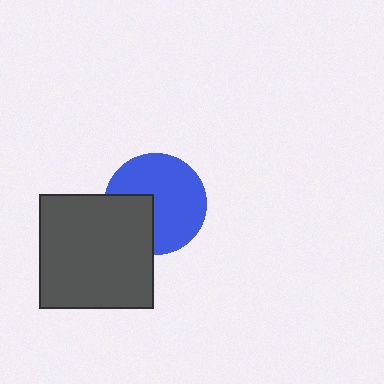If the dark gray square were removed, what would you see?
You would see the complete blue circle.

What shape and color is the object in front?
The object in front is a dark gray square.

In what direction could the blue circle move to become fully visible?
The blue circle could move toward the upper-right. That would shift it out from behind the dark gray square entirely.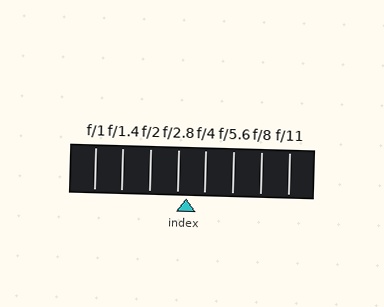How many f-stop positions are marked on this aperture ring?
There are 8 f-stop positions marked.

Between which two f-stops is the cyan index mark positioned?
The index mark is between f/2.8 and f/4.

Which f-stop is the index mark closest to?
The index mark is closest to f/2.8.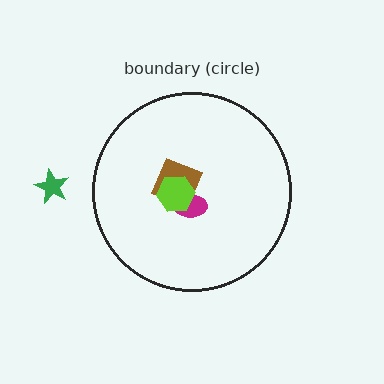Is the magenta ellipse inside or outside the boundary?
Inside.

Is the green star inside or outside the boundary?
Outside.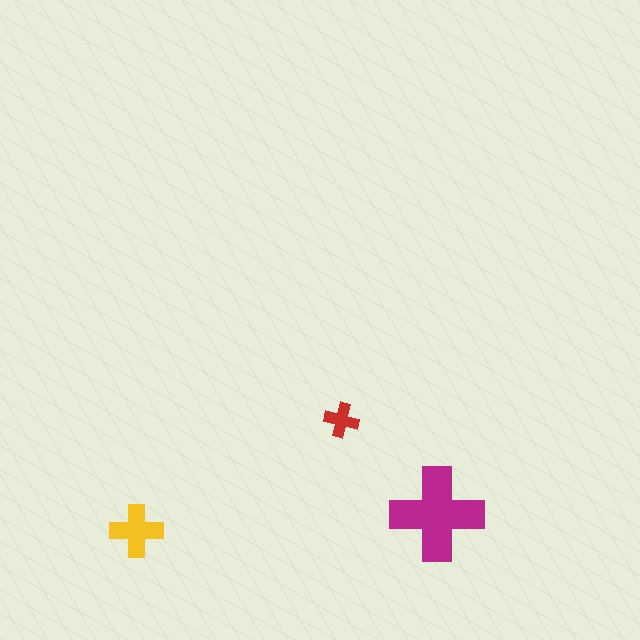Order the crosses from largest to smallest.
the magenta one, the yellow one, the red one.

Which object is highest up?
The red cross is topmost.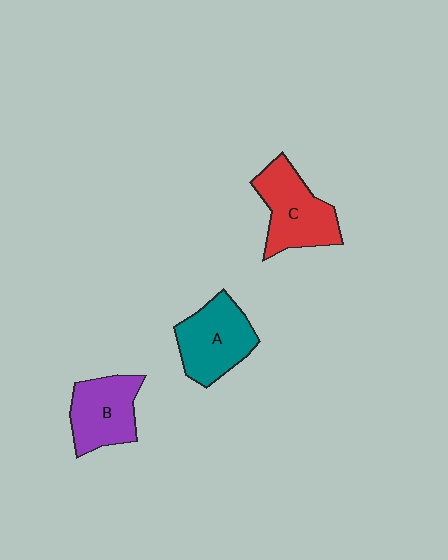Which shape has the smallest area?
Shape B (purple).